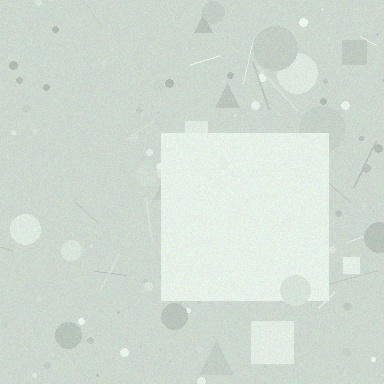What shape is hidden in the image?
A square is hidden in the image.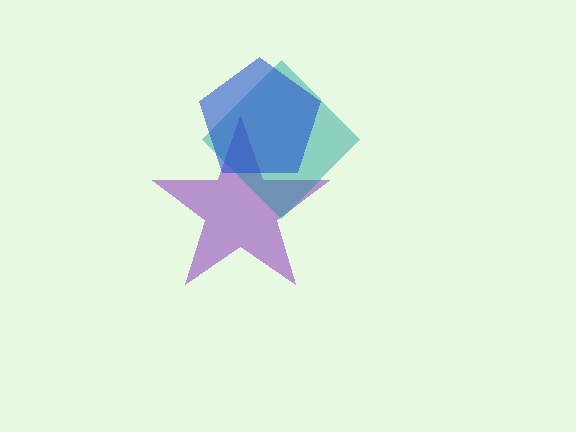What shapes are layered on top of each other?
The layered shapes are: a purple star, a teal diamond, a blue pentagon.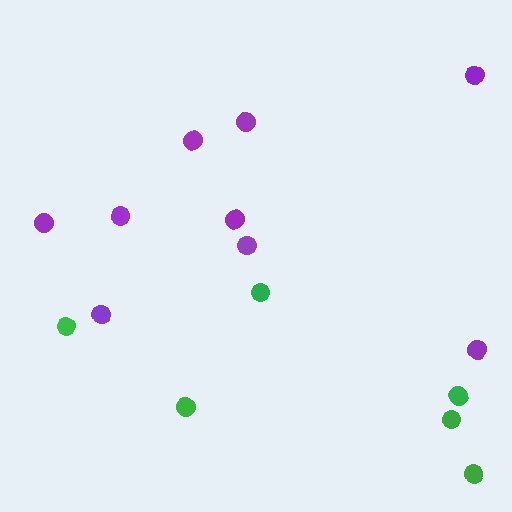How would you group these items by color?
There are 2 groups: one group of green circles (6) and one group of purple circles (9).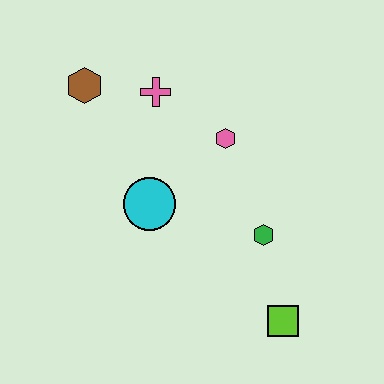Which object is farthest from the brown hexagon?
The lime square is farthest from the brown hexagon.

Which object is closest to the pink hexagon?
The pink cross is closest to the pink hexagon.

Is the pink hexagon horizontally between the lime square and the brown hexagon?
Yes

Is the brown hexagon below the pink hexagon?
No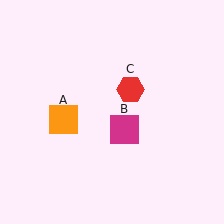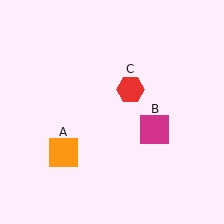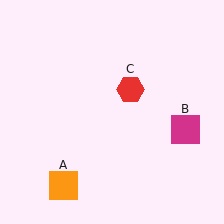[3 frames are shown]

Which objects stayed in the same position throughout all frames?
Red hexagon (object C) remained stationary.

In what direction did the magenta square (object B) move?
The magenta square (object B) moved right.